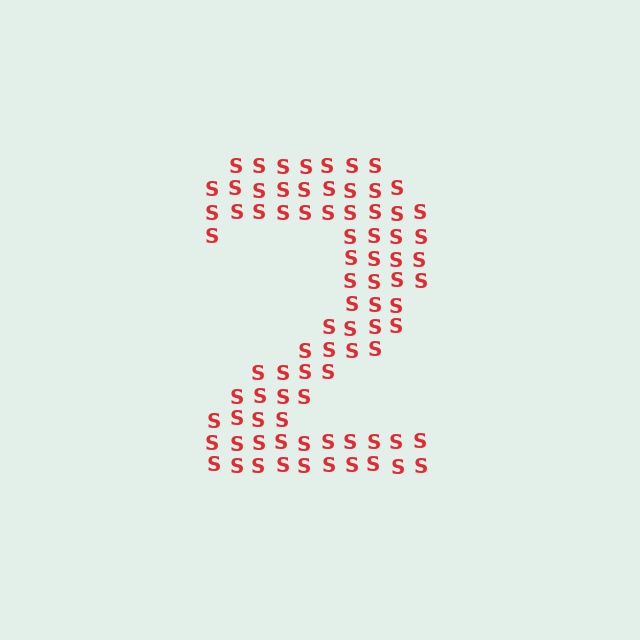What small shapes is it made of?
It is made of small letter S's.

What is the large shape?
The large shape is the digit 2.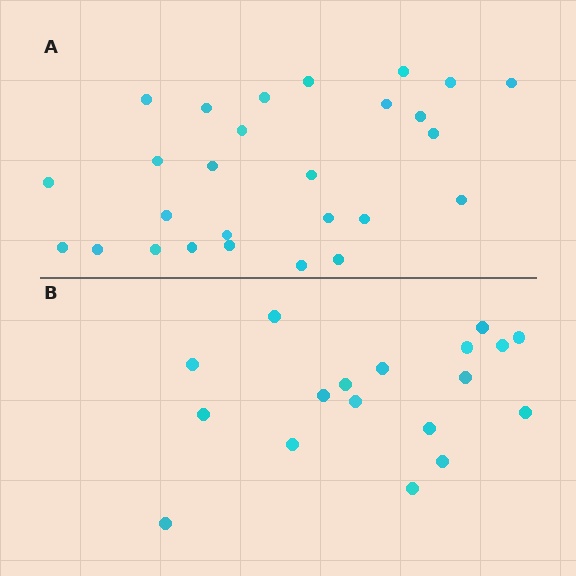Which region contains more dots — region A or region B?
Region A (the top region) has more dots.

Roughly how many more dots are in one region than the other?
Region A has roughly 8 or so more dots than region B.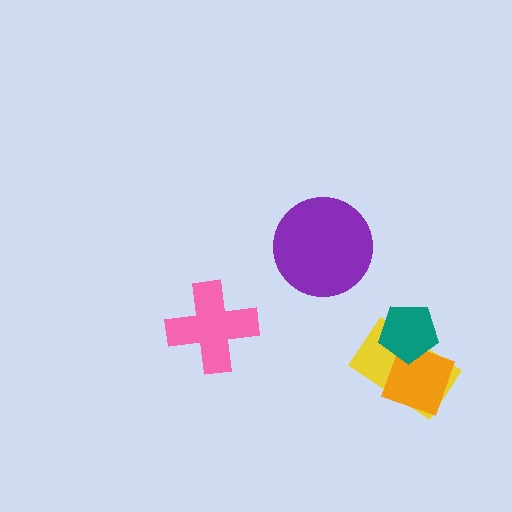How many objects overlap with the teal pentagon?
2 objects overlap with the teal pentagon.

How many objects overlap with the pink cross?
0 objects overlap with the pink cross.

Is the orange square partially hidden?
Yes, it is partially covered by another shape.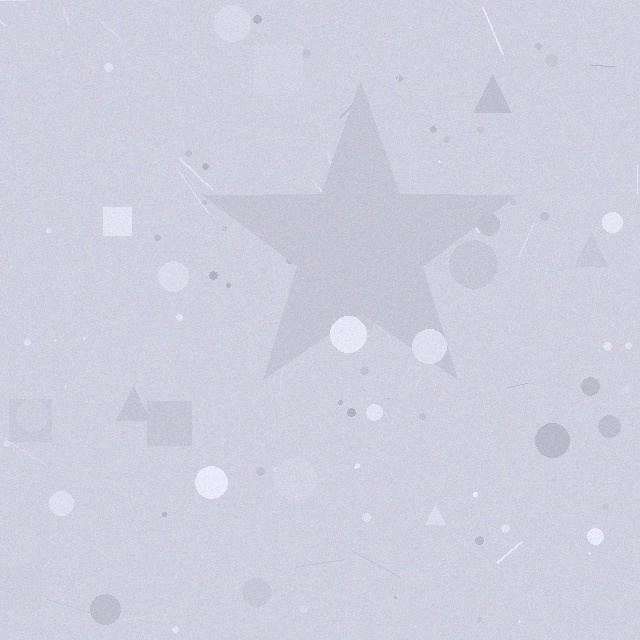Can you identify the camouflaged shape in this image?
The camouflaged shape is a star.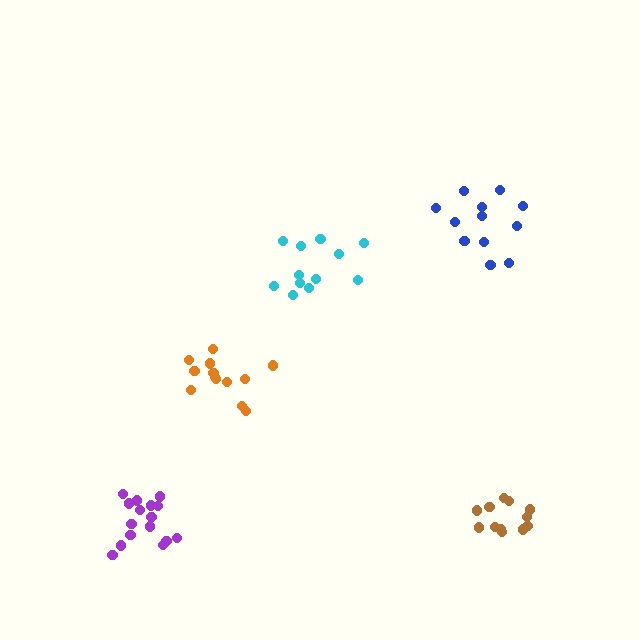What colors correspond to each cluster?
The clusters are colored: brown, purple, orange, blue, cyan.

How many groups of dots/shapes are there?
There are 5 groups.